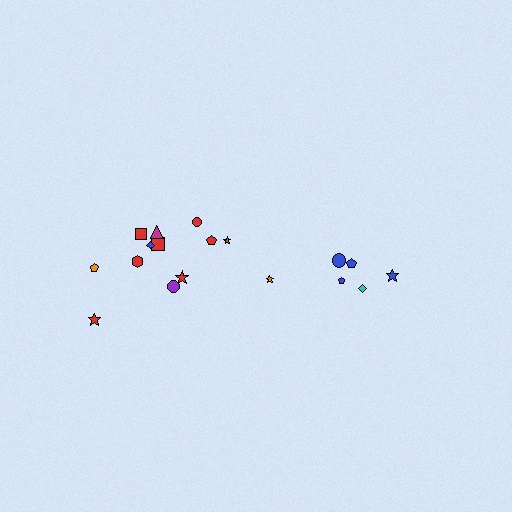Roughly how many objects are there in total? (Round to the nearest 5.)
Roughly 20 objects in total.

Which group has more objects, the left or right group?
The left group.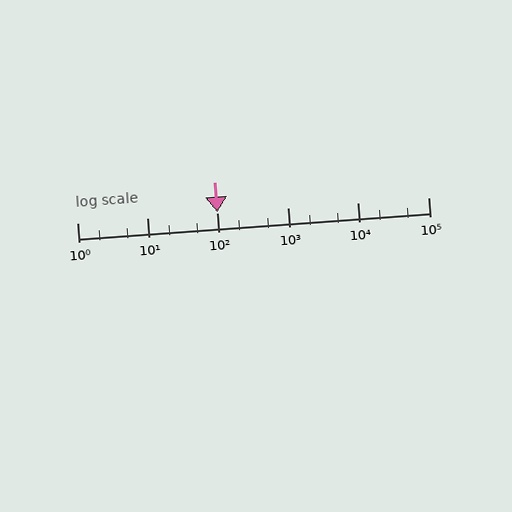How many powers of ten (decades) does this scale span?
The scale spans 5 decades, from 1 to 100000.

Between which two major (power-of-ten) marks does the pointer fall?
The pointer is between 100 and 1000.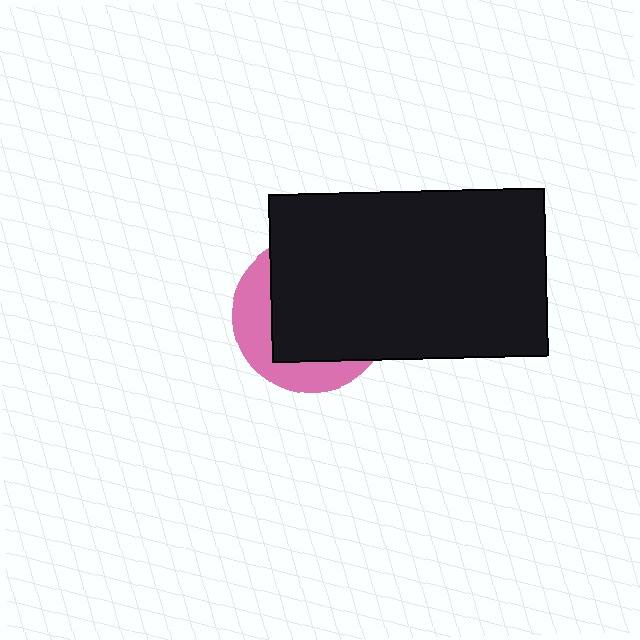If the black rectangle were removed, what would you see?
You would see the complete pink circle.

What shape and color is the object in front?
The object in front is a black rectangle.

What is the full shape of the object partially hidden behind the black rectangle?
The partially hidden object is a pink circle.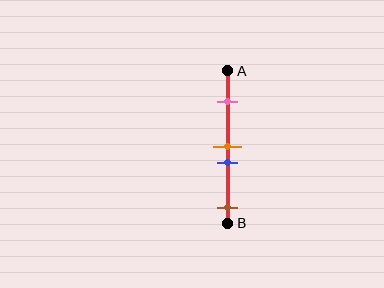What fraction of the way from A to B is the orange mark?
The orange mark is approximately 50% (0.5) of the way from A to B.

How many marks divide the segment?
There are 4 marks dividing the segment.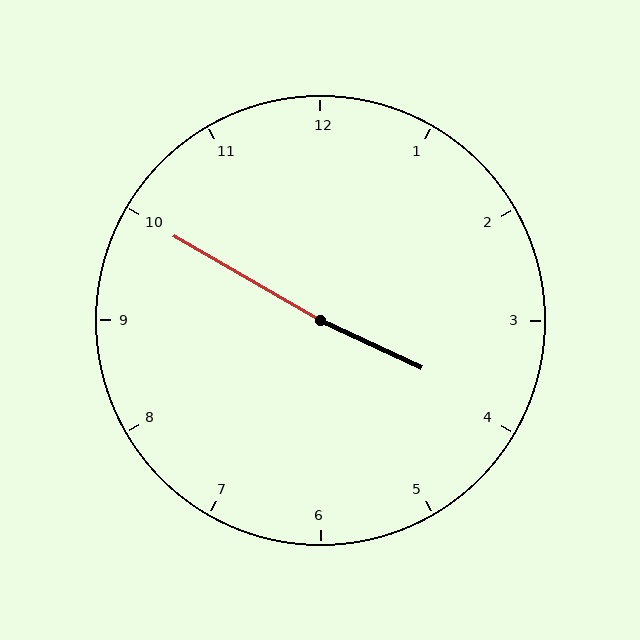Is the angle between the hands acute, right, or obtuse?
It is obtuse.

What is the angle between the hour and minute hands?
Approximately 175 degrees.